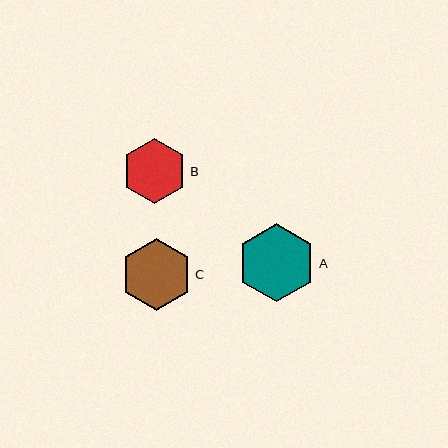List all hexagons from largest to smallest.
From largest to smallest: A, C, B.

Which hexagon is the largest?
Hexagon A is the largest with a size of approximately 78 pixels.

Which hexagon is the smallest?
Hexagon B is the smallest with a size of approximately 66 pixels.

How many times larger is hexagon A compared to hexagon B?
Hexagon A is approximately 1.2 times the size of hexagon B.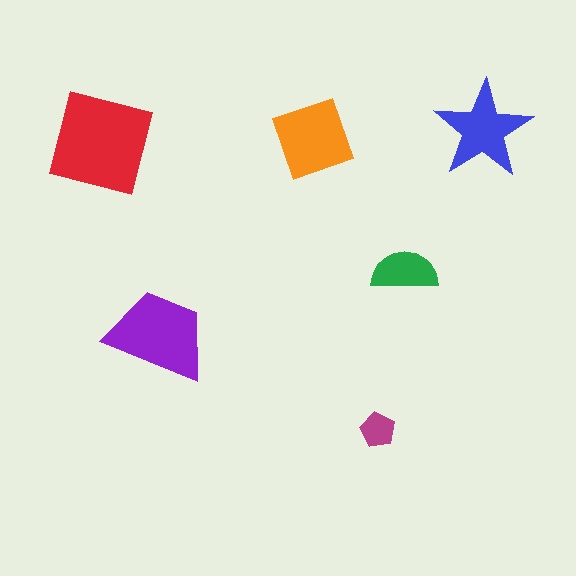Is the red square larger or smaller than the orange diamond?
Larger.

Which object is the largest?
The red square.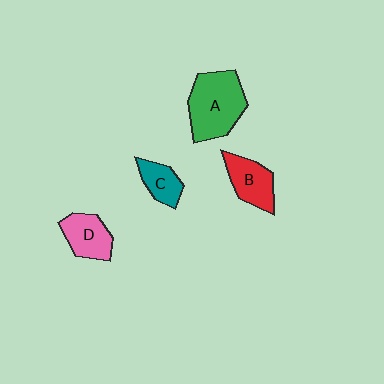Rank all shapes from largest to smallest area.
From largest to smallest: A (green), B (red), D (pink), C (teal).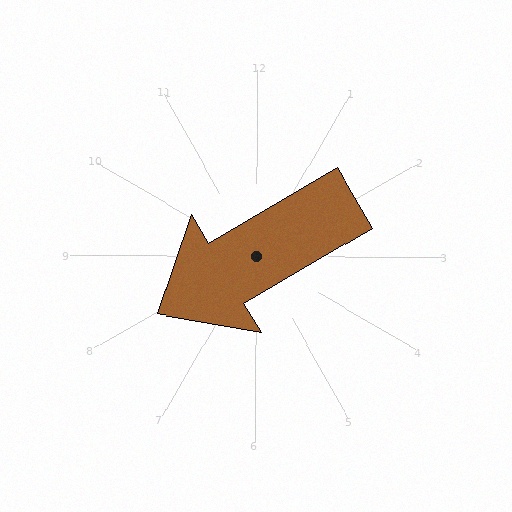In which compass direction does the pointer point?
Southwest.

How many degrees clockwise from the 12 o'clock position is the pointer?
Approximately 239 degrees.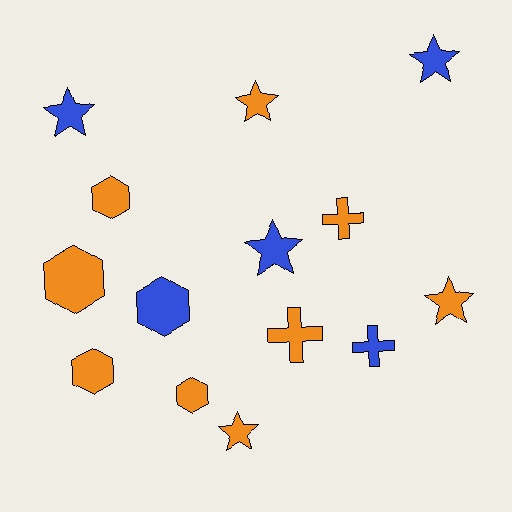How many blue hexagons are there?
There is 1 blue hexagon.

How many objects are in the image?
There are 14 objects.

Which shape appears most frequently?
Star, with 6 objects.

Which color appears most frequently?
Orange, with 9 objects.